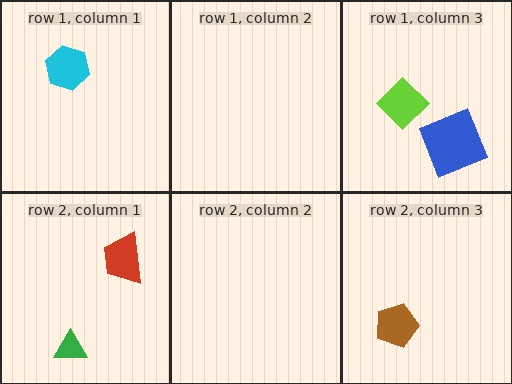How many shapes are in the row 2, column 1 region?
2.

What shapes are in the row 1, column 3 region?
The lime diamond, the blue square.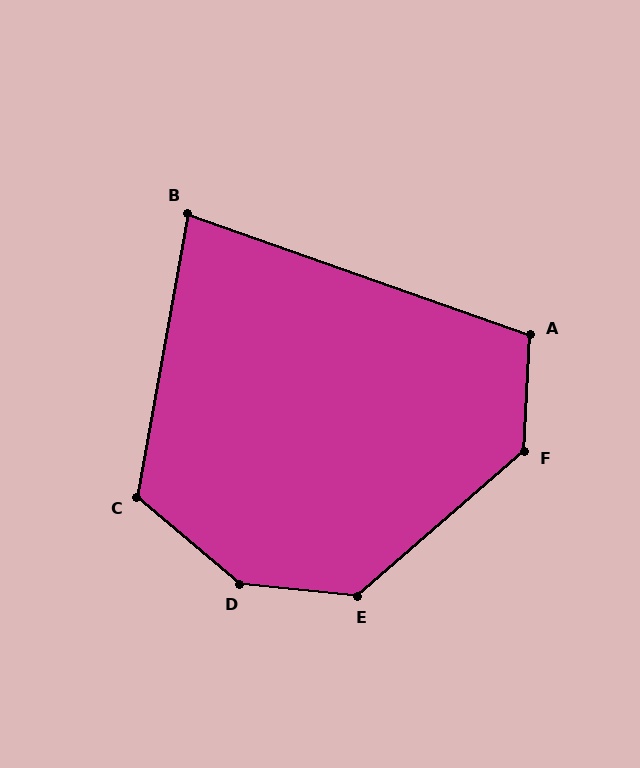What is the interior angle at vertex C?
Approximately 120 degrees (obtuse).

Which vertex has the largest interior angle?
D, at approximately 146 degrees.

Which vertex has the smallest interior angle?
B, at approximately 81 degrees.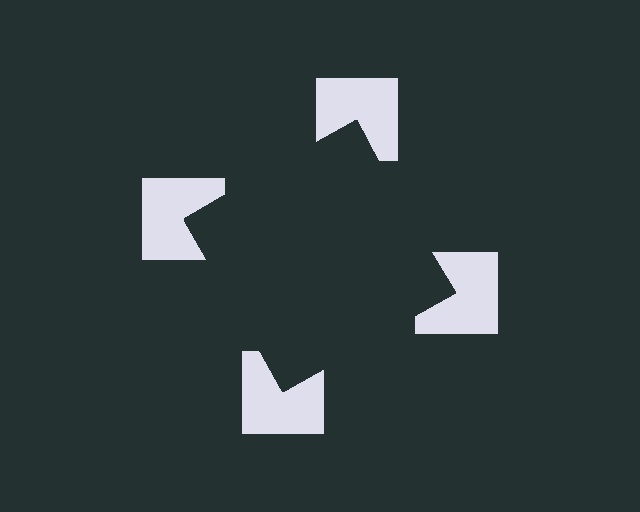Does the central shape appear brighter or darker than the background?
It typically appears slightly darker than the background, even though no actual brightness change is drawn.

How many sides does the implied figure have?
4 sides.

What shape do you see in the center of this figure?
An illusory square — its edges are inferred from the aligned wedge cuts in the notched squares, not physically drawn.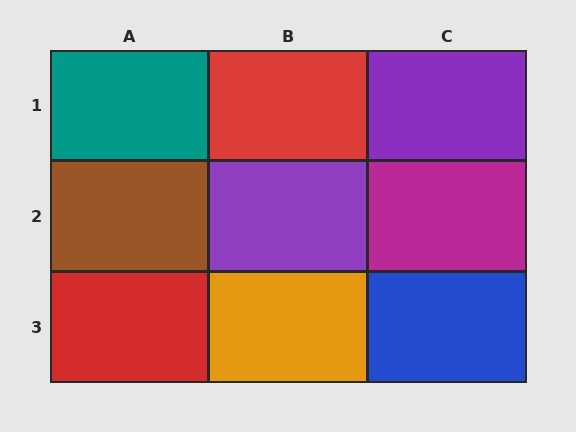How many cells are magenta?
1 cell is magenta.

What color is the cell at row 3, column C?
Blue.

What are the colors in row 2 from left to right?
Brown, purple, magenta.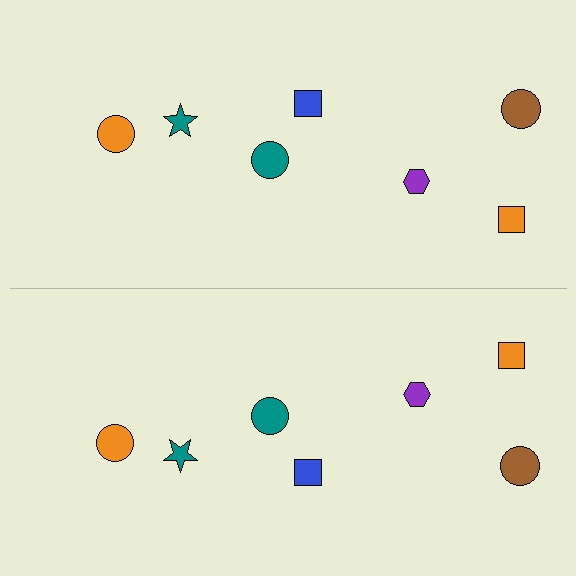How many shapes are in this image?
There are 14 shapes in this image.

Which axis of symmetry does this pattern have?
The pattern has a horizontal axis of symmetry running through the center of the image.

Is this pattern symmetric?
Yes, this pattern has bilateral (reflection) symmetry.